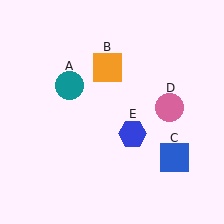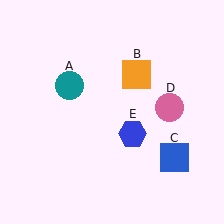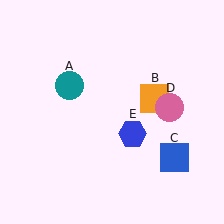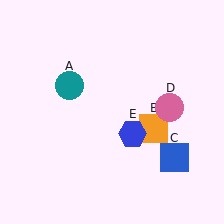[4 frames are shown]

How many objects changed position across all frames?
1 object changed position: orange square (object B).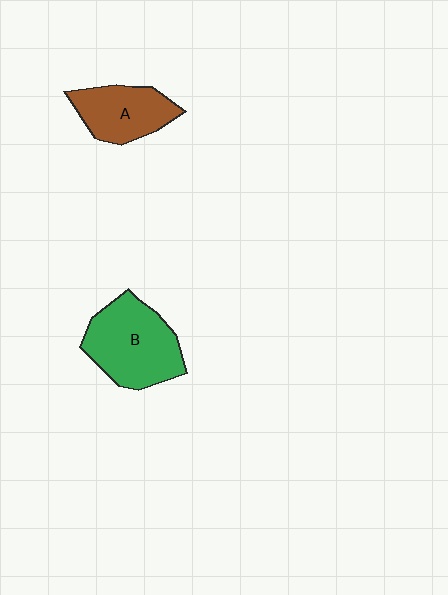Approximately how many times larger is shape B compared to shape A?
Approximately 1.4 times.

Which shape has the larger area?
Shape B (green).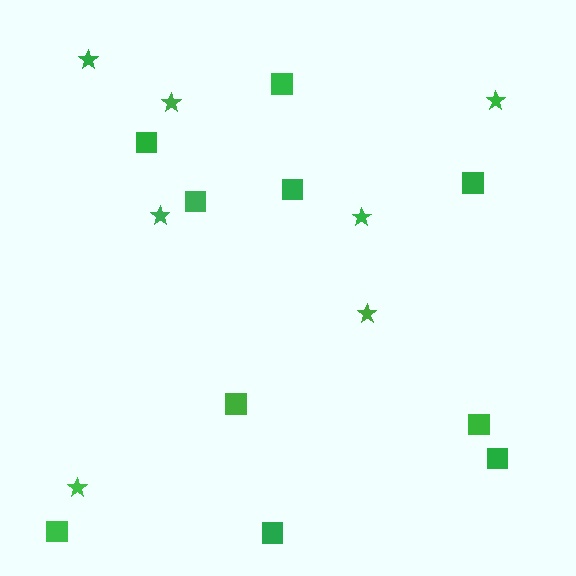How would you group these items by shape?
There are 2 groups: one group of stars (7) and one group of squares (10).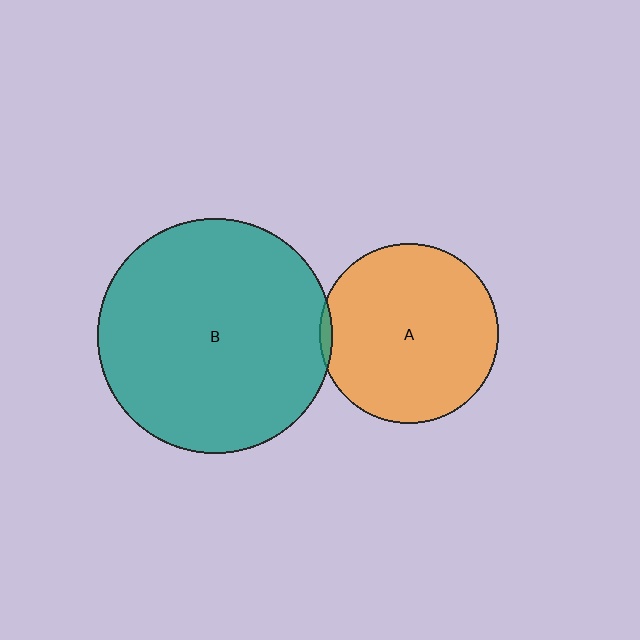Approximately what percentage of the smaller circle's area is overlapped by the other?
Approximately 5%.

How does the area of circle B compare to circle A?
Approximately 1.7 times.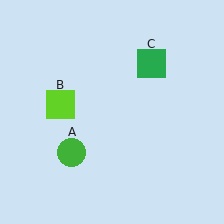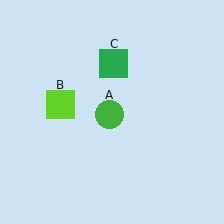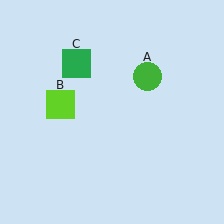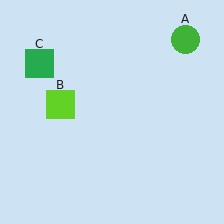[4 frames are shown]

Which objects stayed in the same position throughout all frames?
Lime square (object B) remained stationary.